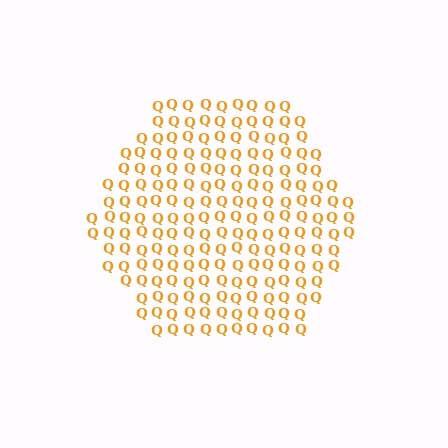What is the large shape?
The large shape is a hexagon.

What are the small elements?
The small elements are letter Q's.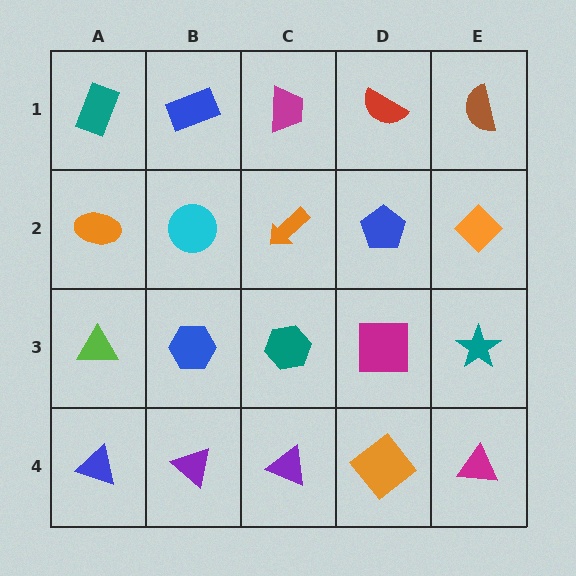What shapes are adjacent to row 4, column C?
A teal hexagon (row 3, column C), a purple triangle (row 4, column B), an orange diamond (row 4, column D).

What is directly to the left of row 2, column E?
A blue pentagon.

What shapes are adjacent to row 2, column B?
A blue rectangle (row 1, column B), a blue hexagon (row 3, column B), an orange ellipse (row 2, column A), an orange arrow (row 2, column C).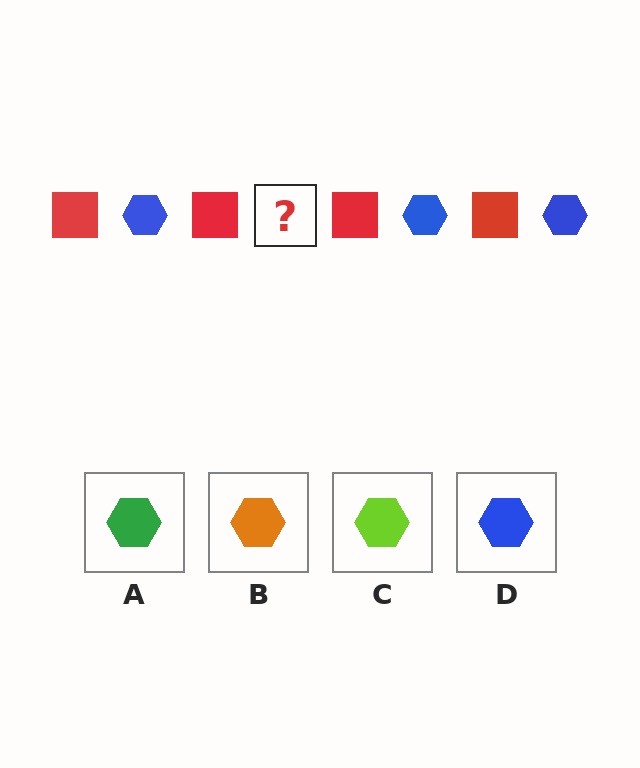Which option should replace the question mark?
Option D.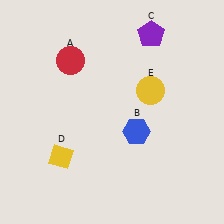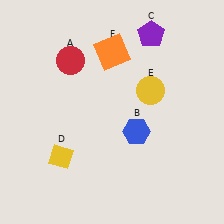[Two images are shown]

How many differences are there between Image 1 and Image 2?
There is 1 difference between the two images.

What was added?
An orange square (F) was added in Image 2.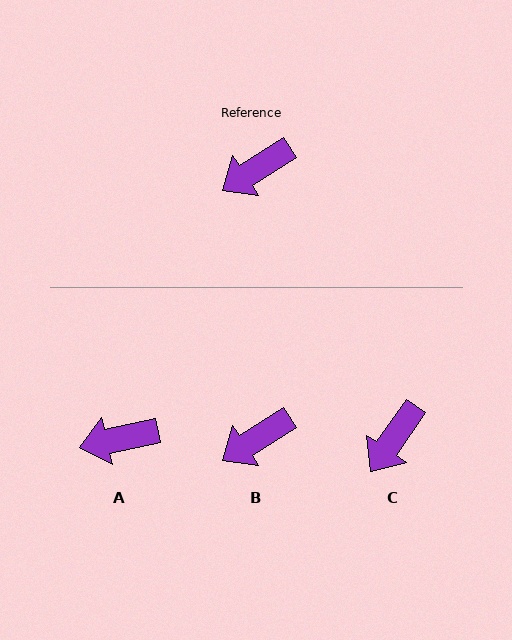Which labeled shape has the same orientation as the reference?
B.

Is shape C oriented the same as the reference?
No, it is off by about 23 degrees.